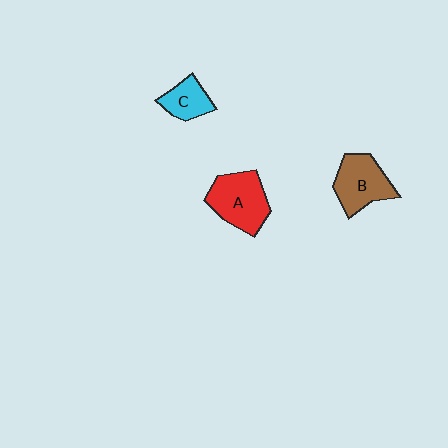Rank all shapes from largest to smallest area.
From largest to smallest: A (red), B (brown), C (cyan).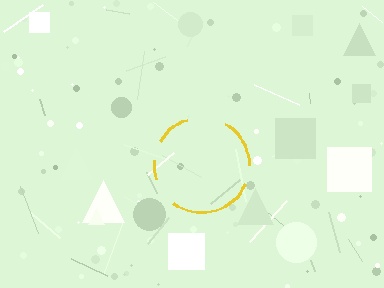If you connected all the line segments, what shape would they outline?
They would outline a circle.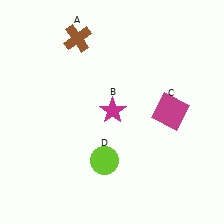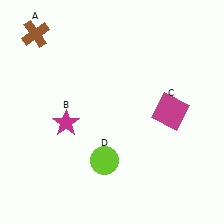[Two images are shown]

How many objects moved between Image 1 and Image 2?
2 objects moved between the two images.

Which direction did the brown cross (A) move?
The brown cross (A) moved left.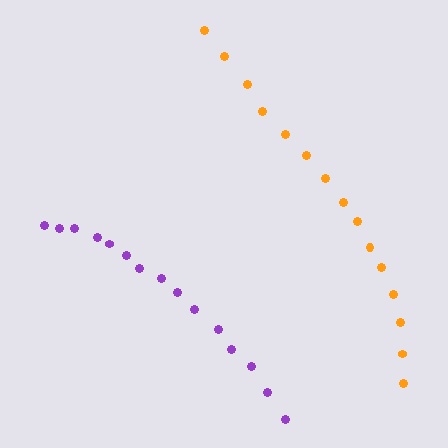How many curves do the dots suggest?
There are 2 distinct paths.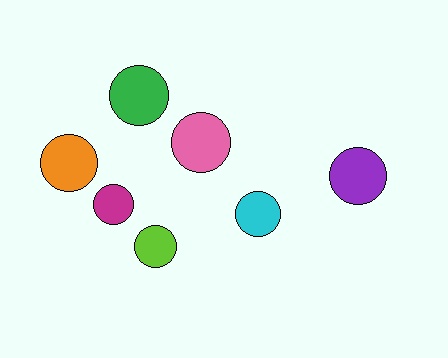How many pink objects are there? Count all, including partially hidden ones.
There is 1 pink object.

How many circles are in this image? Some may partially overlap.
There are 7 circles.